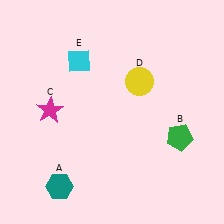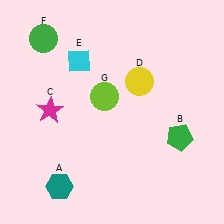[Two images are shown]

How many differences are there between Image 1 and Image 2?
There are 2 differences between the two images.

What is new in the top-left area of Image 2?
A green circle (F) was added in the top-left area of Image 2.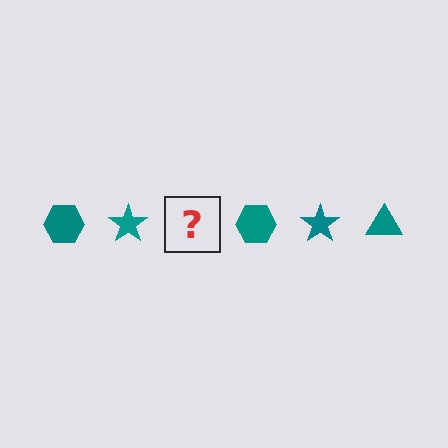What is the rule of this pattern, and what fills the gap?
The rule is that the pattern cycles through hexagon, star, triangle shapes in teal. The gap should be filled with a teal triangle.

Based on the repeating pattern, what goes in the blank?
The blank should be a teal triangle.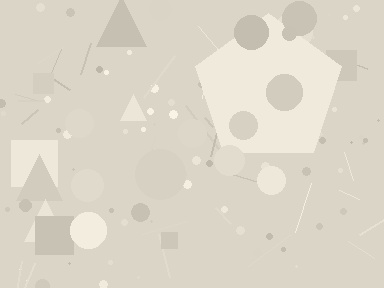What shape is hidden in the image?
A pentagon is hidden in the image.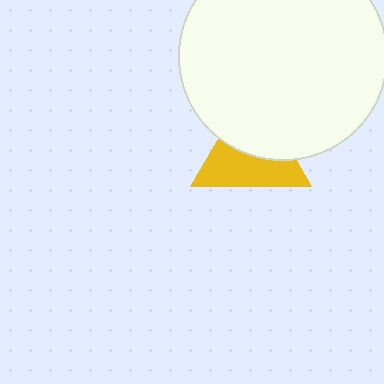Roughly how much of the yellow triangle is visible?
About half of it is visible (roughly 53%).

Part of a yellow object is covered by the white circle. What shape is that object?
It is a triangle.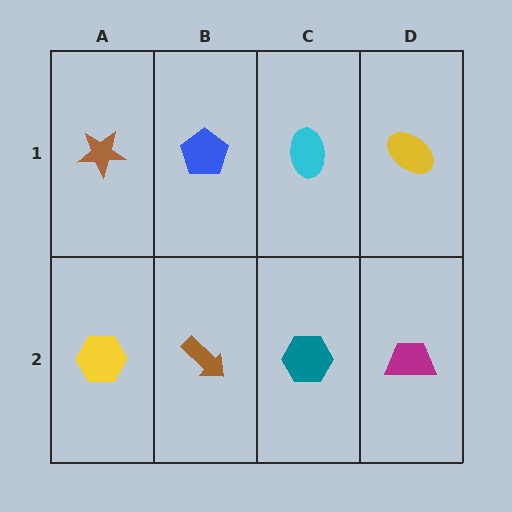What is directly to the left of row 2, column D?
A teal hexagon.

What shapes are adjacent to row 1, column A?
A yellow hexagon (row 2, column A), a blue pentagon (row 1, column B).